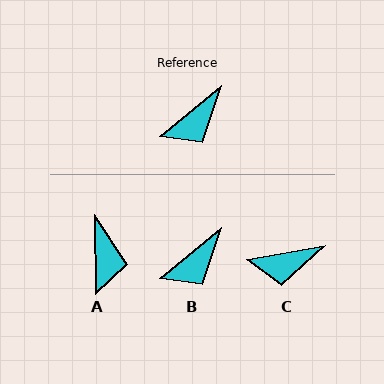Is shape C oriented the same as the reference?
No, it is off by about 30 degrees.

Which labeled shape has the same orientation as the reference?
B.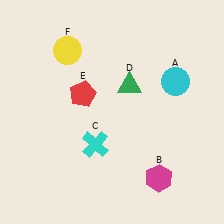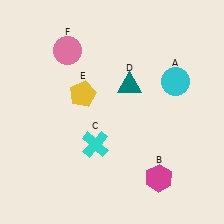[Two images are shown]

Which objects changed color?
D changed from green to teal. E changed from red to yellow. F changed from yellow to pink.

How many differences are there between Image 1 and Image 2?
There are 3 differences between the two images.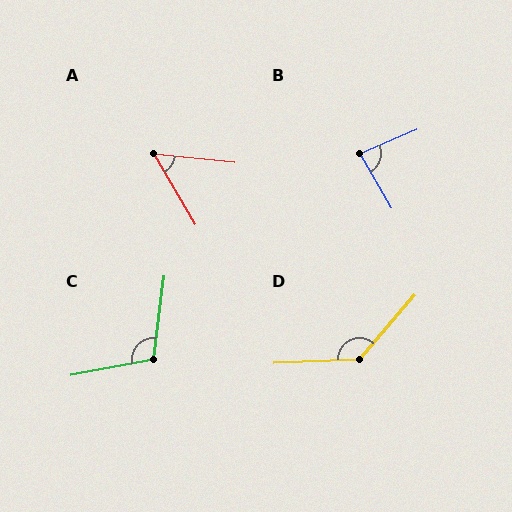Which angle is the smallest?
A, at approximately 53 degrees.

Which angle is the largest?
D, at approximately 133 degrees.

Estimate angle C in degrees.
Approximately 108 degrees.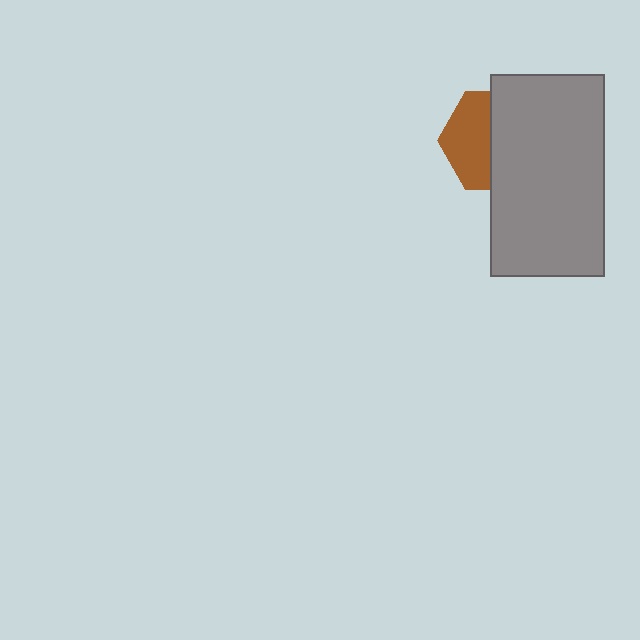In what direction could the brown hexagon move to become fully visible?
The brown hexagon could move left. That would shift it out from behind the gray rectangle entirely.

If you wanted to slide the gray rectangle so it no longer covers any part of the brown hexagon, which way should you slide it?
Slide it right — that is the most direct way to separate the two shapes.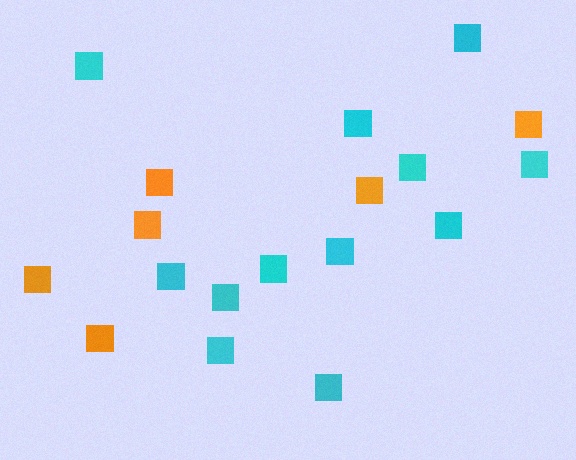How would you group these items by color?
There are 2 groups: one group of orange squares (6) and one group of cyan squares (12).